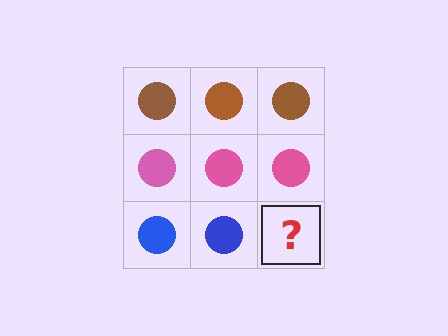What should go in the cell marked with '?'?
The missing cell should contain a blue circle.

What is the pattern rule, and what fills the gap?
The rule is that each row has a consistent color. The gap should be filled with a blue circle.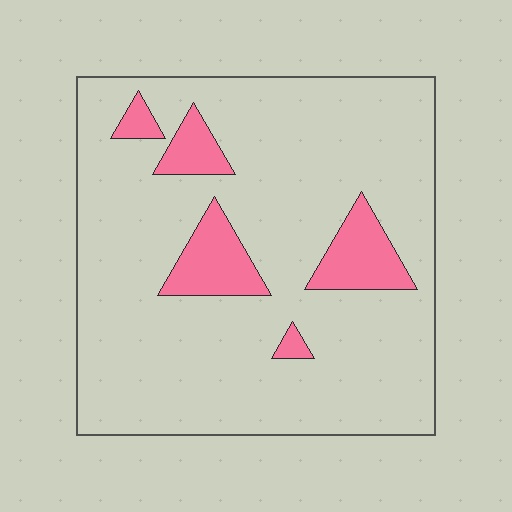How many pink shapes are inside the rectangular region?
5.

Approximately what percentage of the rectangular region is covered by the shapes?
Approximately 15%.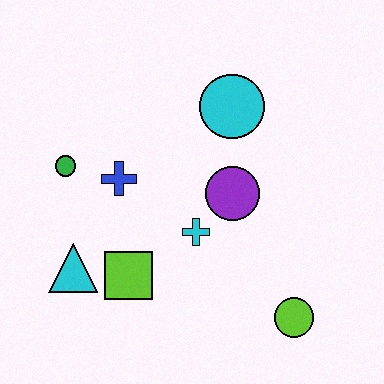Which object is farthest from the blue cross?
The lime circle is farthest from the blue cross.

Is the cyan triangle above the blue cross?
No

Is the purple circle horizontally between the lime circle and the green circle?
Yes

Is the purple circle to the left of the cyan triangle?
No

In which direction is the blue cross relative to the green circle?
The blue cross is to the right of the green circle.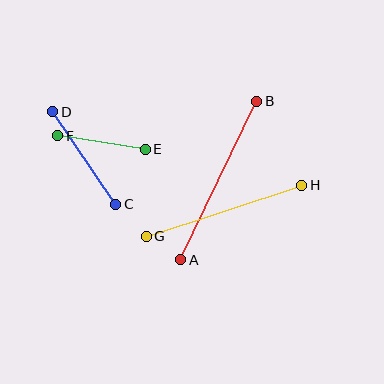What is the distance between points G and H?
The distance is approximately 164 pixels.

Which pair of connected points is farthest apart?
Points A and B are farthest apart.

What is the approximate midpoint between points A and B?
The midpoint is at approximately (219, 181) pixels.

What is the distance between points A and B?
The distance is approximately 176 pixels.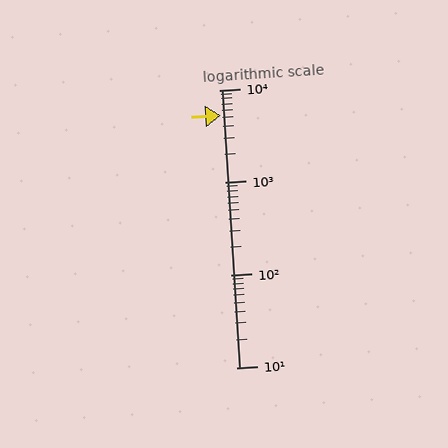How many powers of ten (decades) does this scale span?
The scale spans 3 decades, from 10 to 10000.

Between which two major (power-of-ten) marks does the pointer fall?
The pointer is between 1000 and 10000.